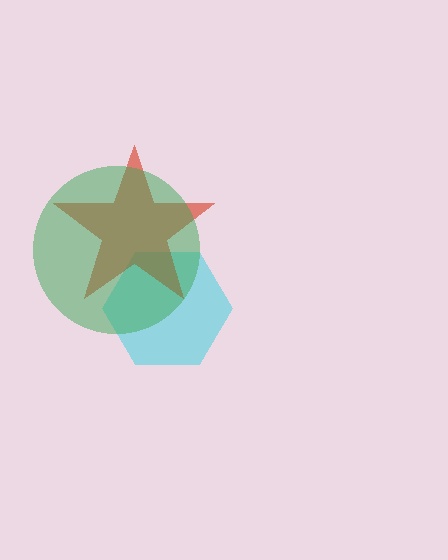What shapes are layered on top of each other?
The layered shapes are: a cyan hexagon, a red star, a green circle.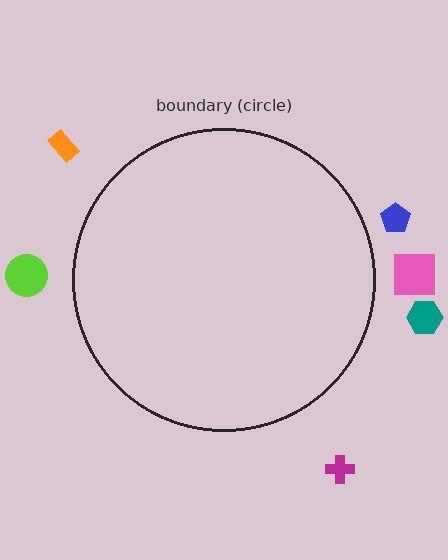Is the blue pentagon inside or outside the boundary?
Outside.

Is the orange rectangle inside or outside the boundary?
Outside.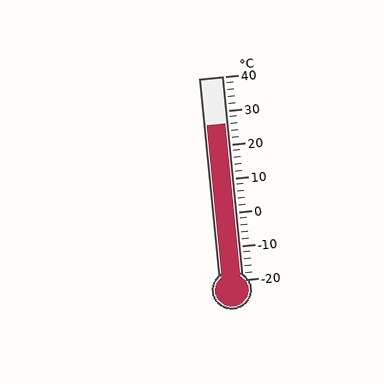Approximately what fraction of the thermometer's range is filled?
The thermometer is filled to approximately 75% of its range.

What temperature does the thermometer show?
The thermometer shows approximately 26°C.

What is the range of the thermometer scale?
The thermometer scale ranges from -20°C to 40°C.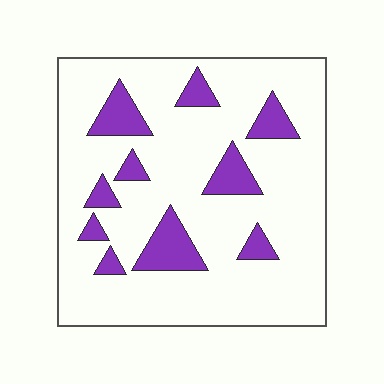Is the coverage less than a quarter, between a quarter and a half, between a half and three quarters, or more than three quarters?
Less than a quarter.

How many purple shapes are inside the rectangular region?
10.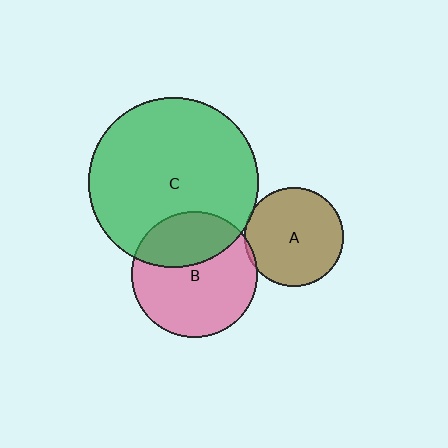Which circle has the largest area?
Circle C (green).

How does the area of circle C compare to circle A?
Approximately 2.9 times.